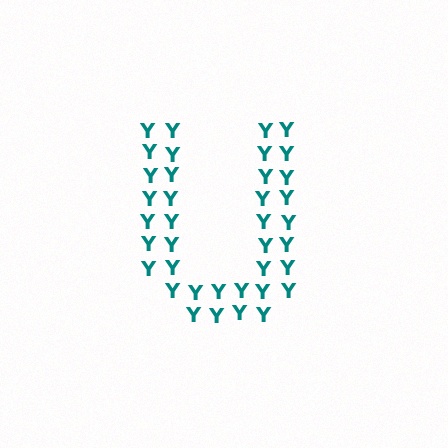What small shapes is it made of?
It is made of small letter Y's.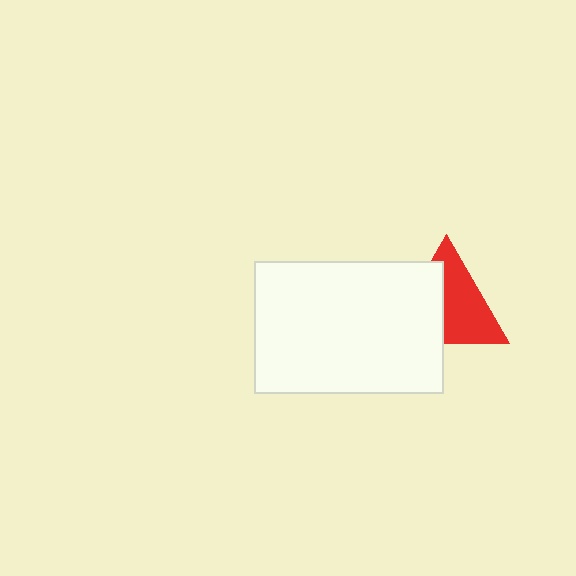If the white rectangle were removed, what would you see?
You would see the complete red triangle.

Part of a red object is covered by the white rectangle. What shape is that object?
It is a triangle.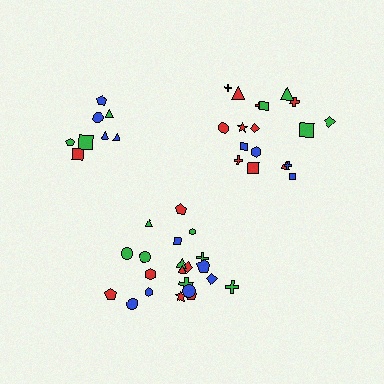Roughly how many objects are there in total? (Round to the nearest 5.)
Roughly 50 objects in total.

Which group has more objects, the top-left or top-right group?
The top-right group.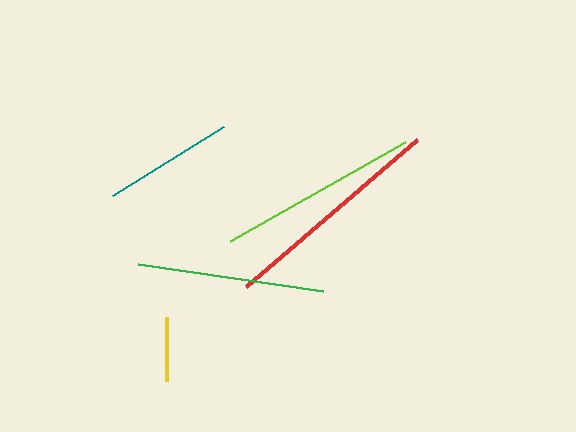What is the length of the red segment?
The red segment is approximately 226 pixels long.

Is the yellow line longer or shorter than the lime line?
The lime line is longer than the yellow line.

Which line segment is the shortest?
The yellow line is the shortest at approximately 64 pixels.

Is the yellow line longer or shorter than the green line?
The green line is longer than the yellow line.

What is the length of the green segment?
The green segment is approximately 187 pixels long.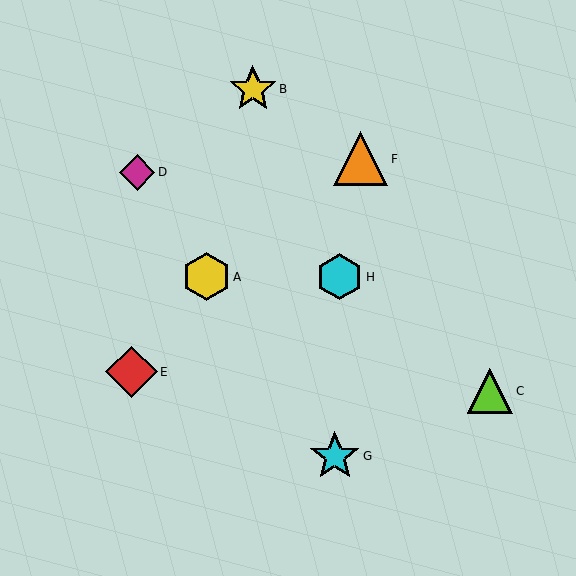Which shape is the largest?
The orange triangle (labeled F) is the largest.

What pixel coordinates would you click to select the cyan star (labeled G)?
Click at (335, 456) to select the cyan star G.